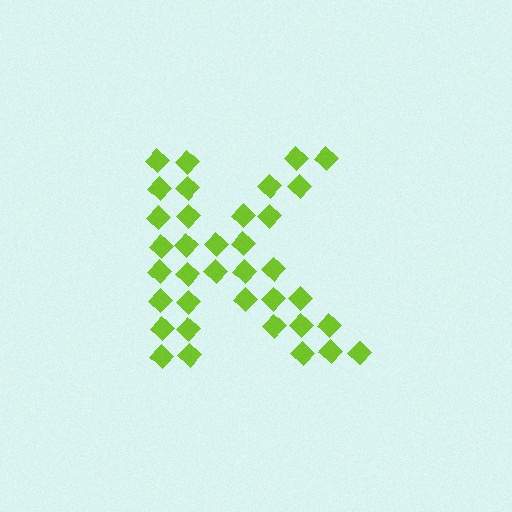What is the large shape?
The large shape is the letter K.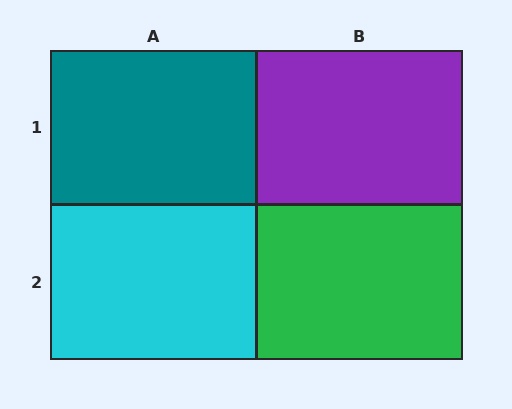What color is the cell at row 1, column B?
Purple.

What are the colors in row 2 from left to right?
Cyan, green.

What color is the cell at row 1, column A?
Teal.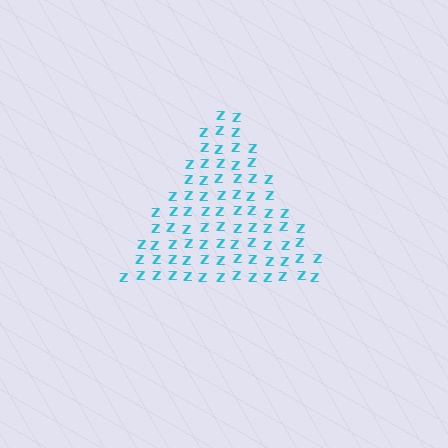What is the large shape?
The large shape is a triangle.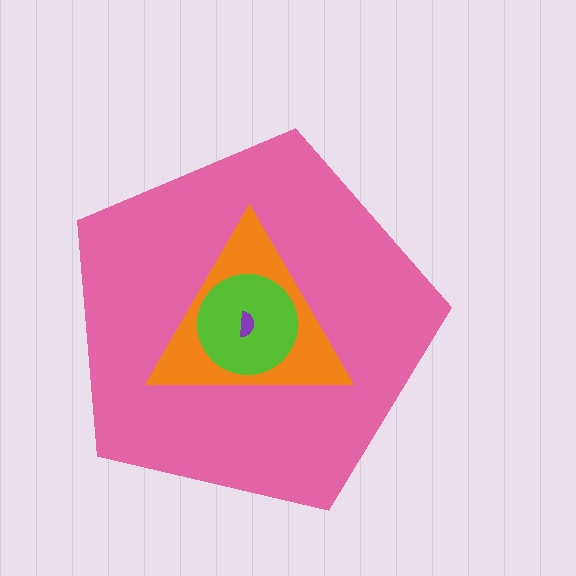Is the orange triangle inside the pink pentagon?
Yes.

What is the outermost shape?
The pink pentagon.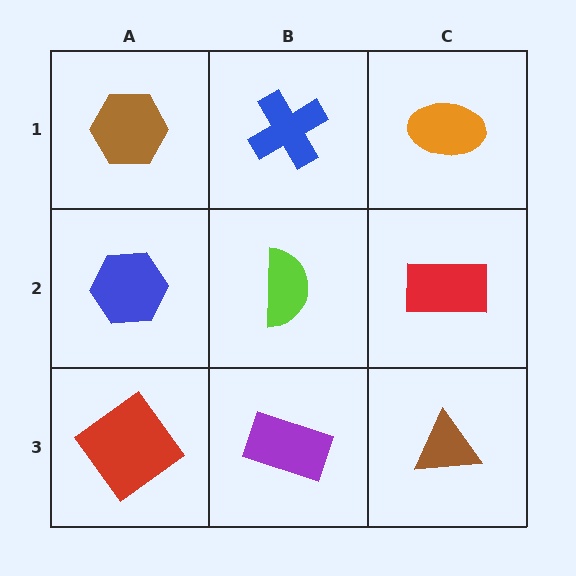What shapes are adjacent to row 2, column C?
An orange ellipse (row 1, column C), a brown triangle (row 3, column C), a lime semicircle (row 2, column B).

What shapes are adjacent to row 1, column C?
A red rectangle (row 2, column C), a blue cross (row 1, column B).